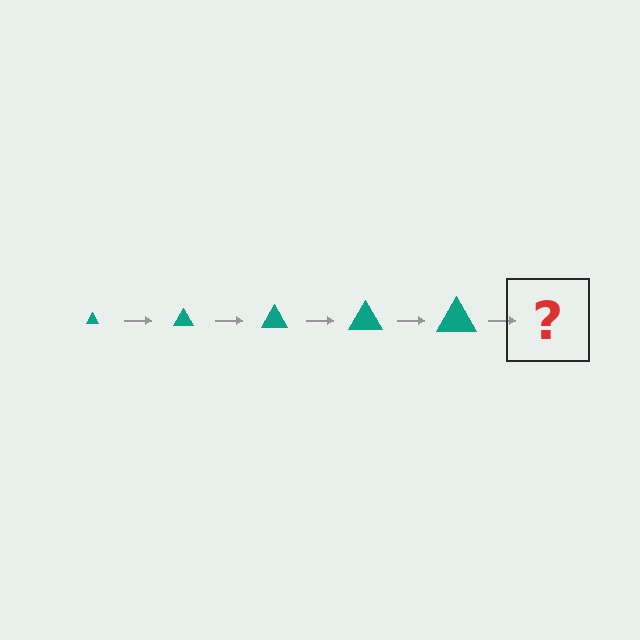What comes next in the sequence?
The next element should be a teal triangle, larger than the previous one.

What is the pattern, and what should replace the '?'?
The pattern is that the triangle gets progressively larger each step. The '?' should be a teal triangle, larger than the previous one.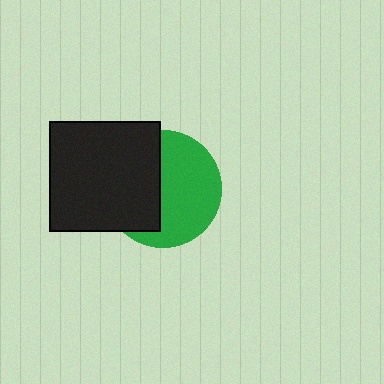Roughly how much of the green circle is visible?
About half of it is visible (roughly 56%).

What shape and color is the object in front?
The object in front is a black rectangle.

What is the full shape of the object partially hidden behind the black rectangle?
The partially hidden object is a green circle.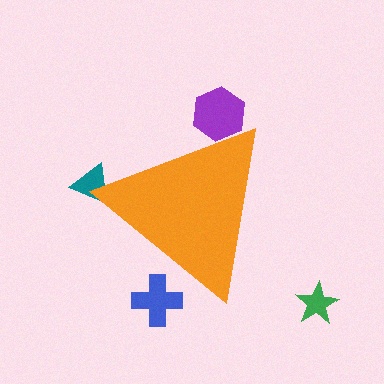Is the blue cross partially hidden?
Yes, the blue cross is partially hidden behind the orange triangle.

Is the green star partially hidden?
No, the green star is fully visible.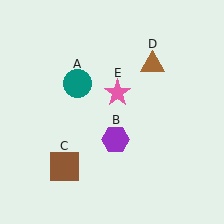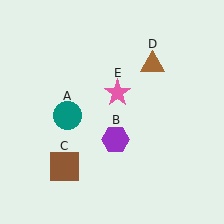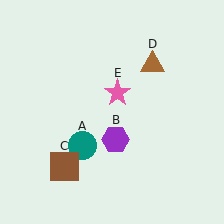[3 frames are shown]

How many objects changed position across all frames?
1 object changed position: teal circle (object A).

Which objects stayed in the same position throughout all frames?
Purple hexagon (object B) and brown square (object C) and brown triangle (object D) and pink star (object E) remained stationary.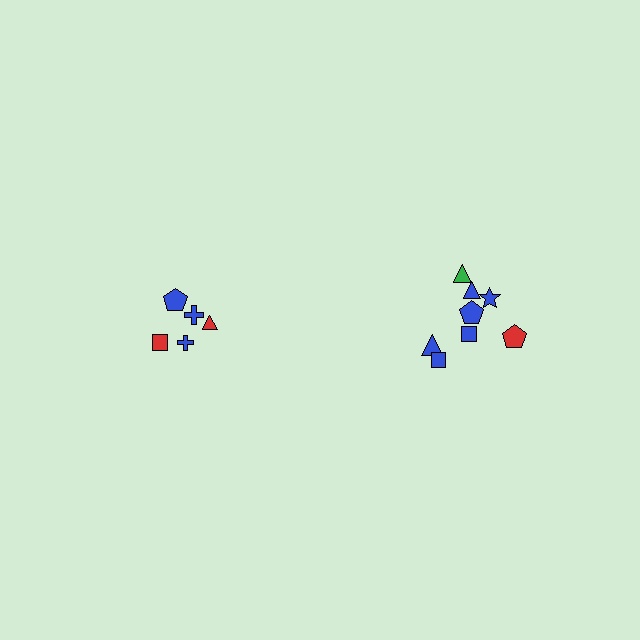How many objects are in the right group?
There are 8 objects.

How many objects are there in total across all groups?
There are 13 objects.